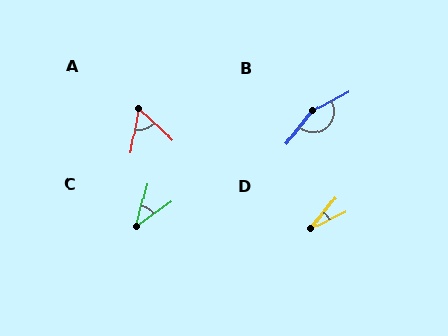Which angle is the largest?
B, at approximately 156 degrees.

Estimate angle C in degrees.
Approximately 39 degrees.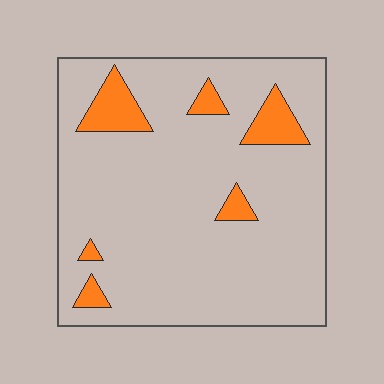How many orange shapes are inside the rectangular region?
6.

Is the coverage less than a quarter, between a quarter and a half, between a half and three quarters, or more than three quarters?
Less than a quarter.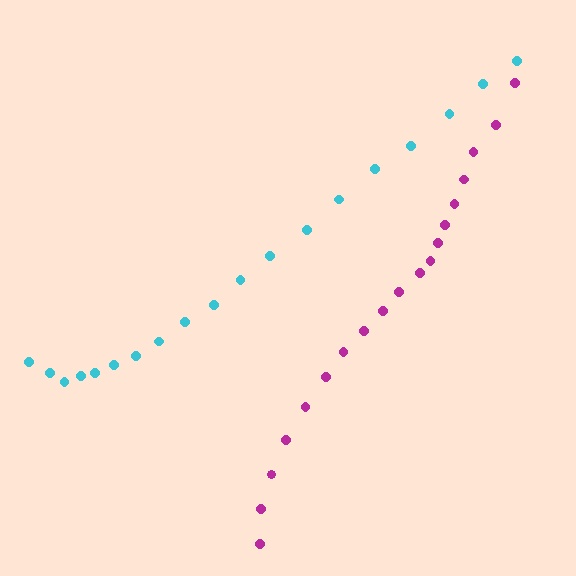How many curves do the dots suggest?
There are 2 distinct paths.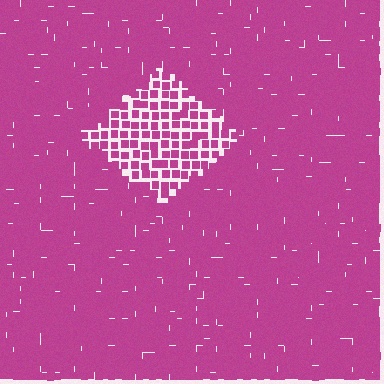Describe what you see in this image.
The image contains small magenta elements arranged at two different densities. A diamond-shaped region is visible where the elements are less densely packed than the surrounding area.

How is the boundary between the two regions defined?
The boundary is defined by a change in element density (approximately 2.2x ratio). All elements are the same color, size, and shape.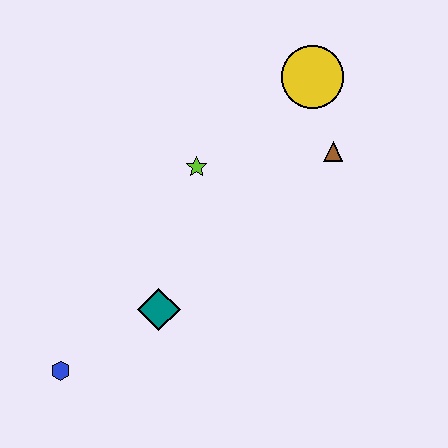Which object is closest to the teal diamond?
The blue hexagon is closest to the teal diamond.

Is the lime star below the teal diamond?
No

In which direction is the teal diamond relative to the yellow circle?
The teal diamond is below the yellow circle.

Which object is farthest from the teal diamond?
The yellow circle is farthest from the teal diamond.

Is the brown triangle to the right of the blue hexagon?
Yes